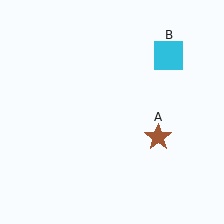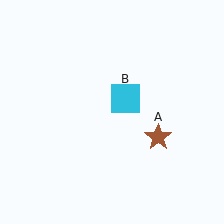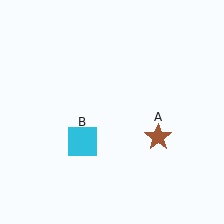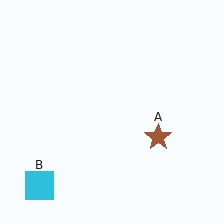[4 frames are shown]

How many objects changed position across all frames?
1 object changed position: cyan square (object B).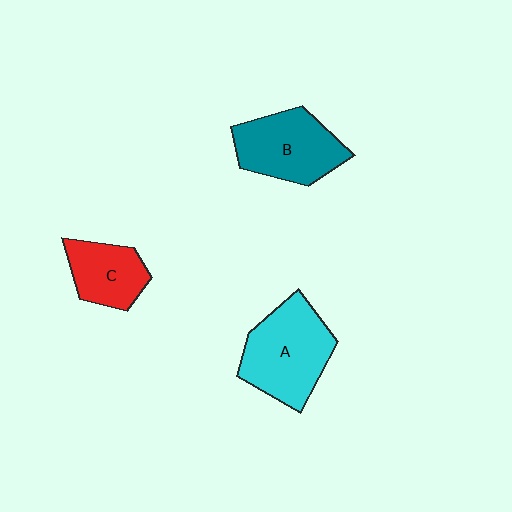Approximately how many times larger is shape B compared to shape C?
Approximately 1.4 times.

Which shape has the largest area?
Shape A (cyan).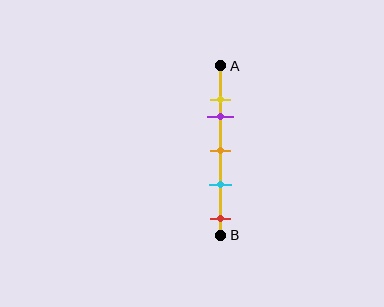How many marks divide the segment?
There are 5 marks dividing the segment.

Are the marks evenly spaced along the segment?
No, the marks are not evenly spaced.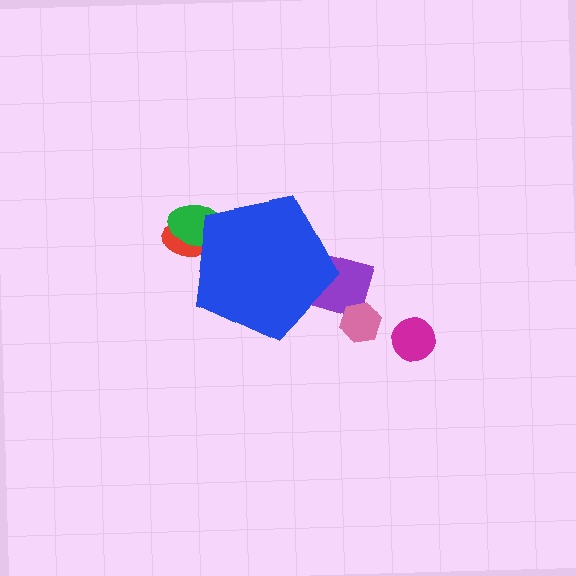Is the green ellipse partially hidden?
Yes, the green ellipse is partially hidden behind the blue pentagon.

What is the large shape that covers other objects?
A blue pentagon.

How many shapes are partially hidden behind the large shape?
3 shapes are partially hidden.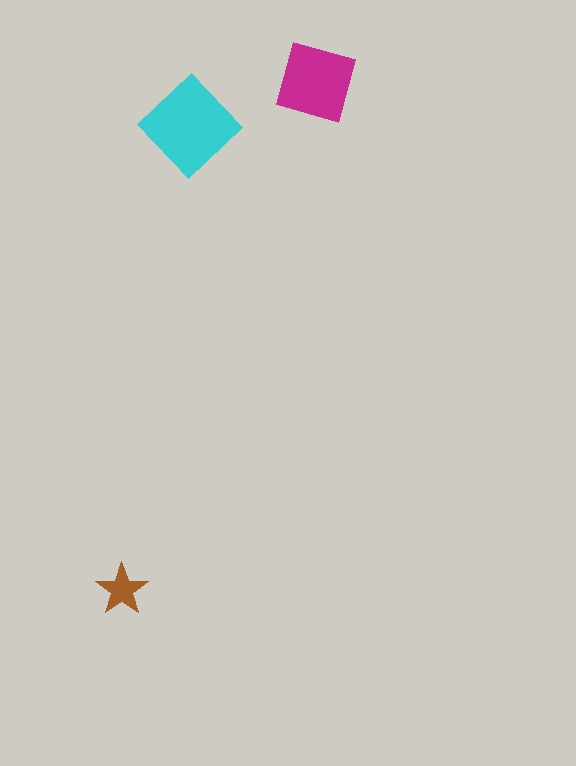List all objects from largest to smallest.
The cyan diamond, the magenta diamond, the brown star.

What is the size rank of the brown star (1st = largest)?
3rd.